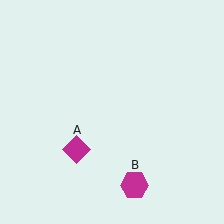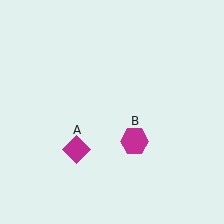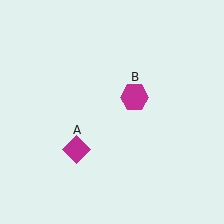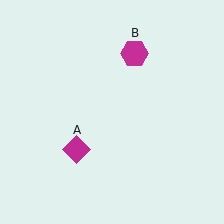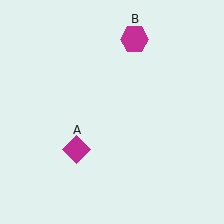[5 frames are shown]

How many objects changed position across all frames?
1 object changed position: magenta hexagon (object B).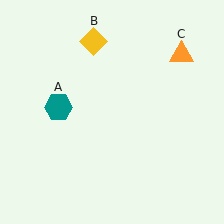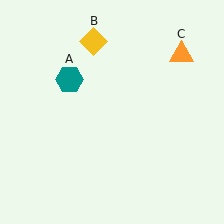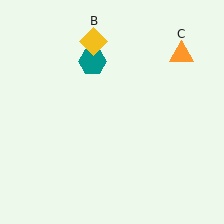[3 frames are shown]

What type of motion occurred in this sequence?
The teal hexagon (object A) rotated clockwise around the center of the scene.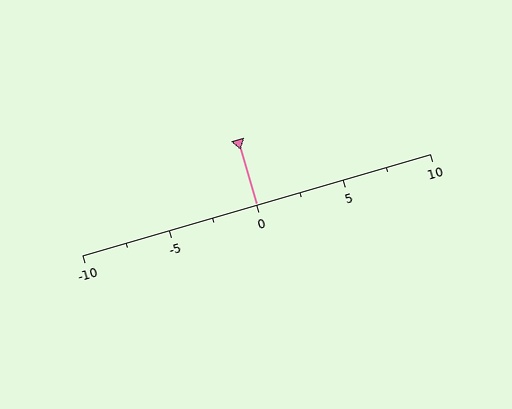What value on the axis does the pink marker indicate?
The marker indicates approximately 0.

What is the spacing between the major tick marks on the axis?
The major ticks are spaced 5 apart.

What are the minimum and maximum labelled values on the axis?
The axis runs from -10 to 10.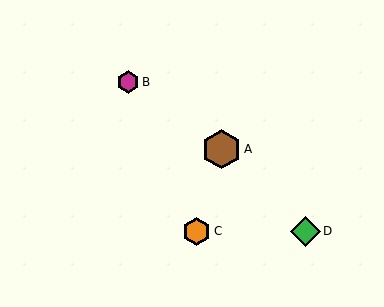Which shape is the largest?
The brown hexagon (labeled A) is the largest.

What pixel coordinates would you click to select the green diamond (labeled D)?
Click at (305, 231) to select the green diamond D.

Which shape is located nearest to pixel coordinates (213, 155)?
The brown hexagon (labeled A) at (221, 149) is nearest to that location.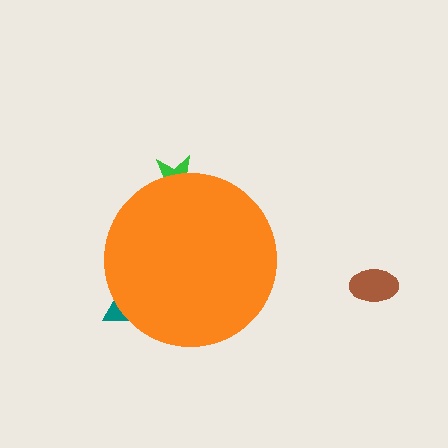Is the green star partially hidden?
Yes, the green star is partially hidden behind the orange circle.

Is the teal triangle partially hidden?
Yes, the teal triangle is partially hidden behind the orange circle.